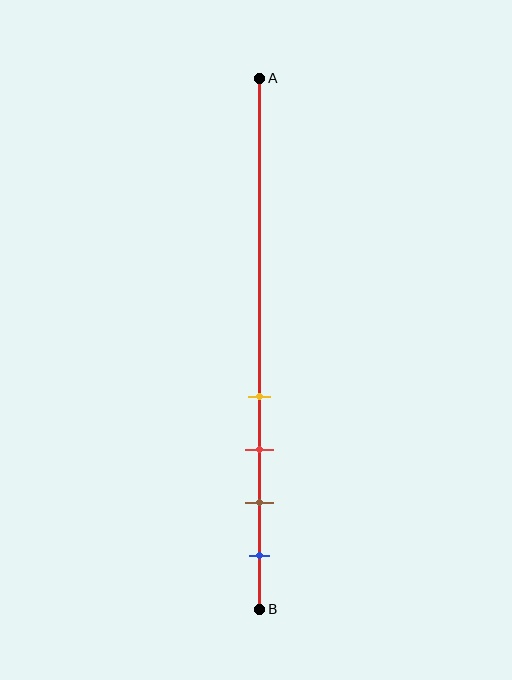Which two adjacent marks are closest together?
The yellow and red marks are the closest adjacent pair.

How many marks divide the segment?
There are 4 marks dividing the segment.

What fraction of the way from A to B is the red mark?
The red mark is approximately 70% (0.7) of the way from A to B.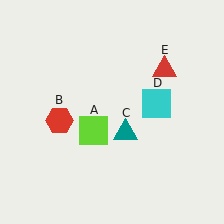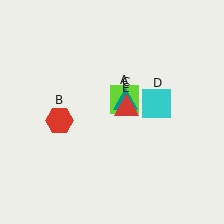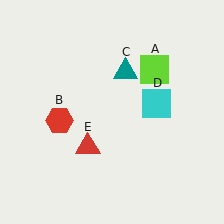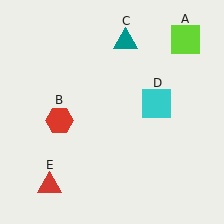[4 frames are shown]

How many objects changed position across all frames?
3 objects changed position: lime square (object A), teal triangle (object C), red triangle (object E).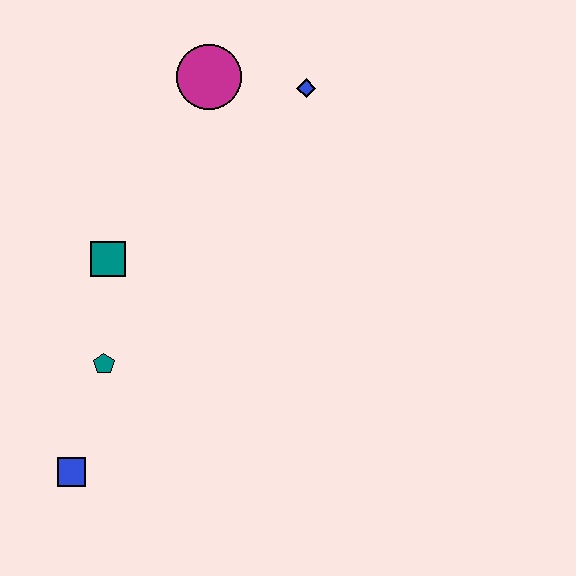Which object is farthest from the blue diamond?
The blue square is farthest from the blue diamond.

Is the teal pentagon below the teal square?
Yes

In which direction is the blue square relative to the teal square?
The blue square is below the teal square.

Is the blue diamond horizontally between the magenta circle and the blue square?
No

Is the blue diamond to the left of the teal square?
No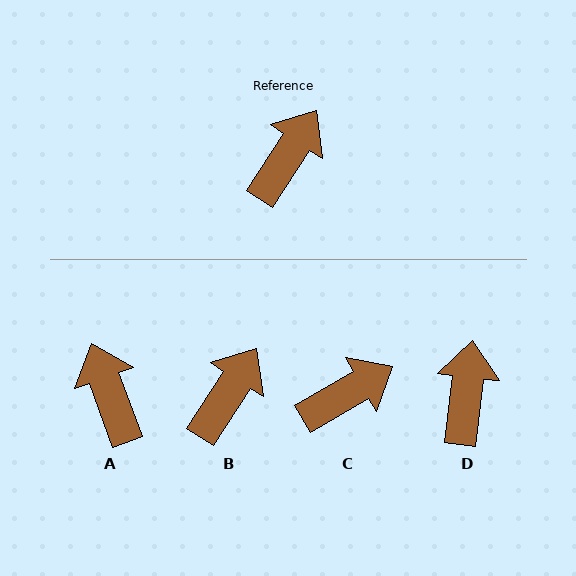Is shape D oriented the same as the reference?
No, it is off by about 26 degrees.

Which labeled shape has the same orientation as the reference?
B.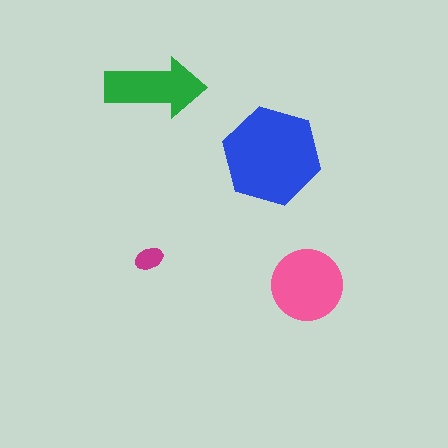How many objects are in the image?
There are 4 objects in the image.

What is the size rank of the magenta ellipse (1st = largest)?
4th.